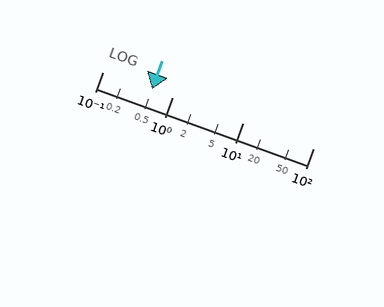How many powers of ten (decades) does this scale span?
The scale spans 3 decades, from 0.1 to 100.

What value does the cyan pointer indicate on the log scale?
The pointer indicates approximately 0.51.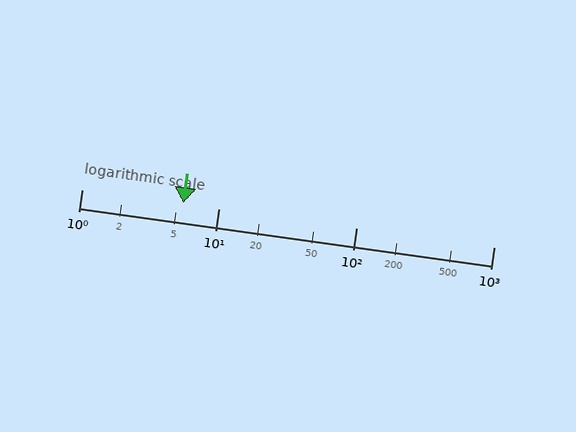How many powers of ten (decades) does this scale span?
The scale spans 3 decades, from 1 to 1000.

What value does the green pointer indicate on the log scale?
The pointer indicates approximately 5.5.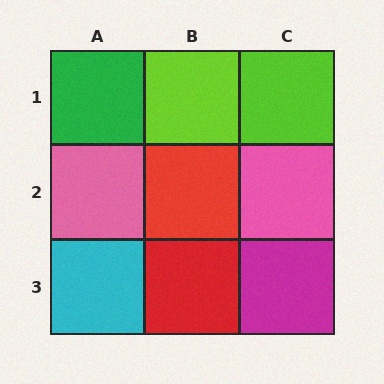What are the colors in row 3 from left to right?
Cyan, red, magenta.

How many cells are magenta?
1 cell is magenta.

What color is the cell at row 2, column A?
Pink.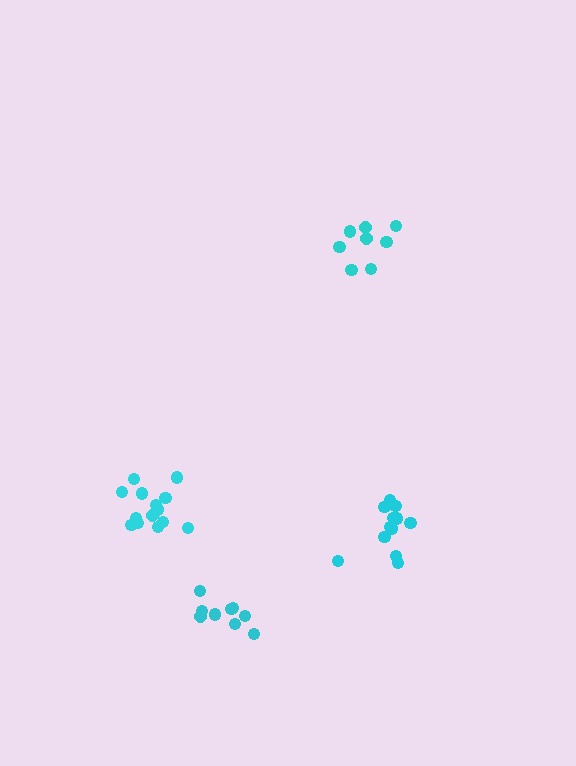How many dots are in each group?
Group 1: 12 dots, Group 2: 8 dots, Group 3: 14 dots, Group 4: 9 dots (43 total).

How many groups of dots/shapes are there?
There are 4 groups.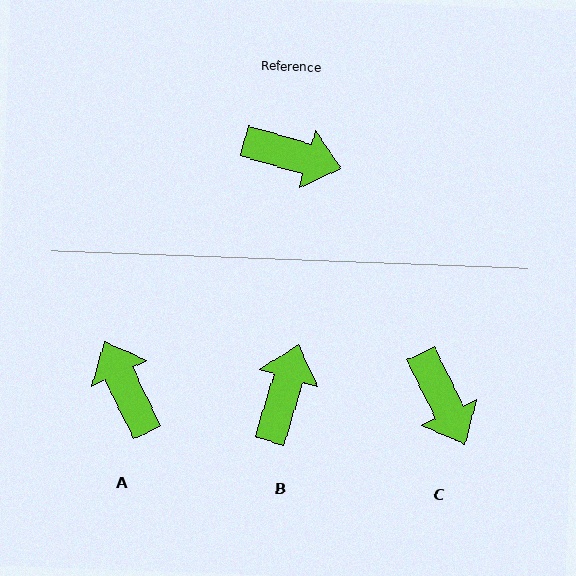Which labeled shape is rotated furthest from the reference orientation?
A, about 132 degrees away.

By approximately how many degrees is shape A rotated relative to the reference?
Approximately 132 degrees counter-clockwise.